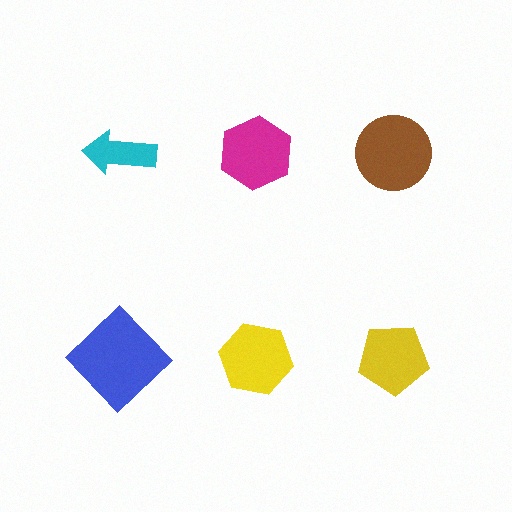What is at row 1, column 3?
A brown circle.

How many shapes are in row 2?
3 shapes.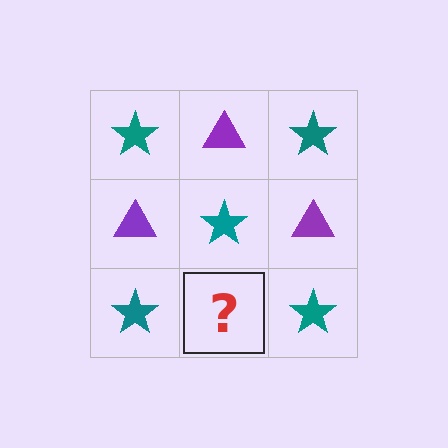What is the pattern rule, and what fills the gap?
The rule is that it alternates teal star and purple triangle in a checkerboard pattern. The gap should be filled with a purple triangle.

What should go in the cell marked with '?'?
The missing cell should contain a purple triangle.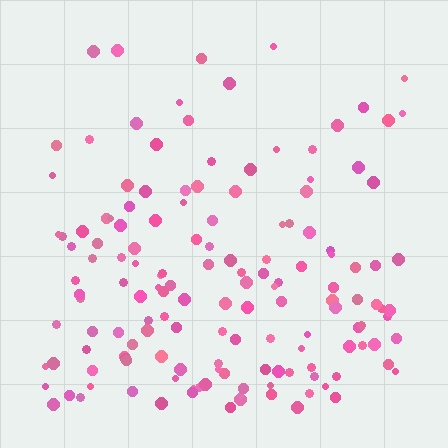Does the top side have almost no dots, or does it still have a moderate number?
Still a moderate number, just noticeably fewer than the bottom.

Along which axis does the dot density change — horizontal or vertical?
Vertical.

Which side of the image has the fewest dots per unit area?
The top.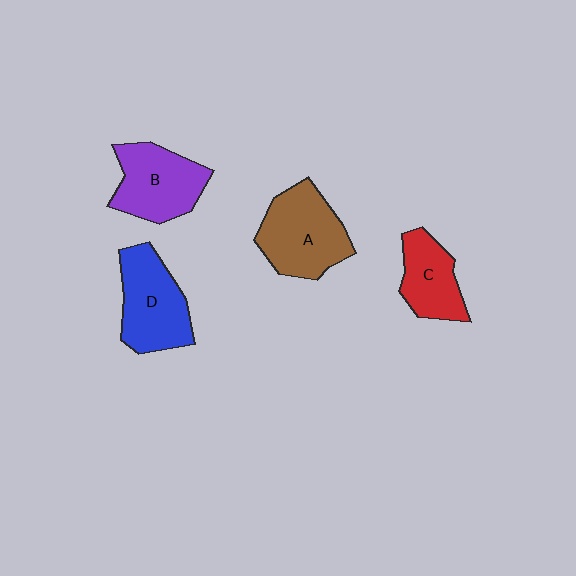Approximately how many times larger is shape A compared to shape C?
Approximately 1.5 times.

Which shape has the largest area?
Shape A (brown).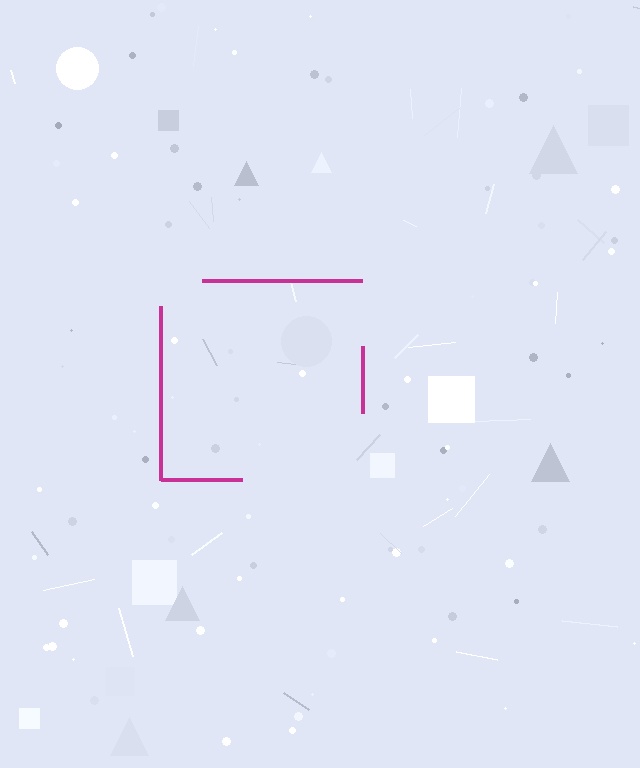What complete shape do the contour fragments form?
The contour fragments form a square.